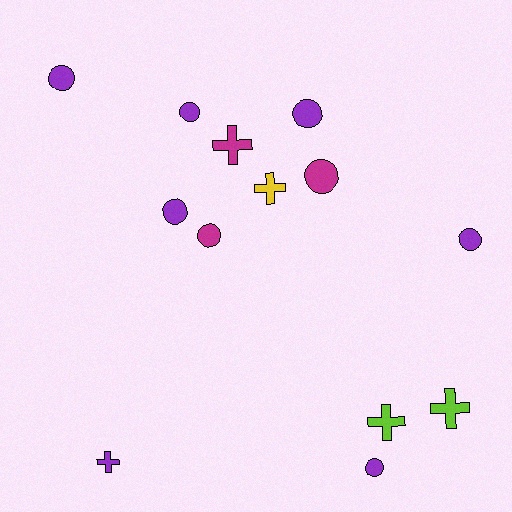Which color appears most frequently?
Purple, with 7 objects.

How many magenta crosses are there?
There is 1 magenta cross.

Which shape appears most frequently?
Circle, with 8 objects.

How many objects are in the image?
There are 13 objects.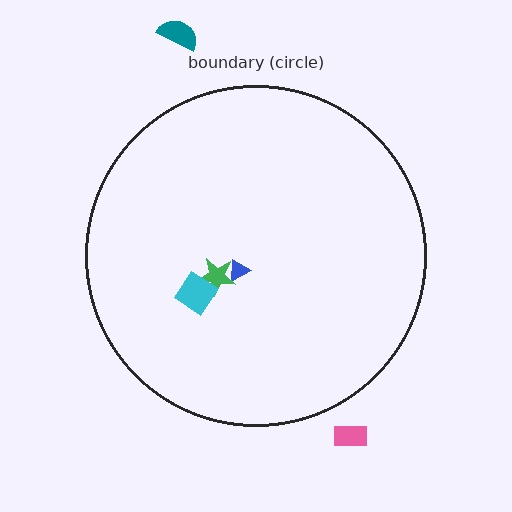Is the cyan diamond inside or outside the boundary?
Inside.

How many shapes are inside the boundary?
3 inside, 2 outside.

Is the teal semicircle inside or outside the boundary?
Outside.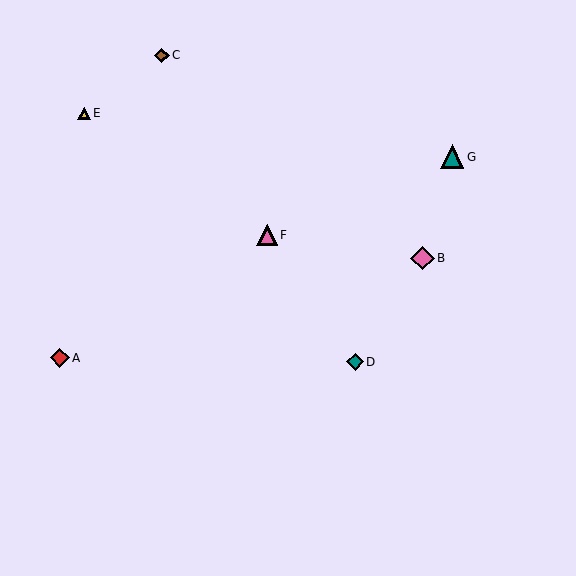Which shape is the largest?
The pink diamond (labeled B) is the largest.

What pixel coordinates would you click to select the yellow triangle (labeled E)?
Click at (84, 113) to select the yellow triangle E.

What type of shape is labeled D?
Shape D is a teal diamond.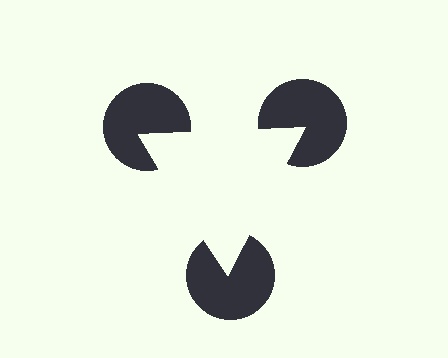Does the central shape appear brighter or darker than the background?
It typically appears slightly brighter than the background, even though no actual brightness change is drawn.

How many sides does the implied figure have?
3 sides.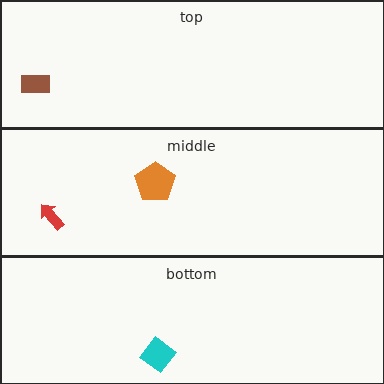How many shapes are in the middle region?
2.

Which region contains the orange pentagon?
The middle region.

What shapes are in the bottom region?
The cyan diamond.